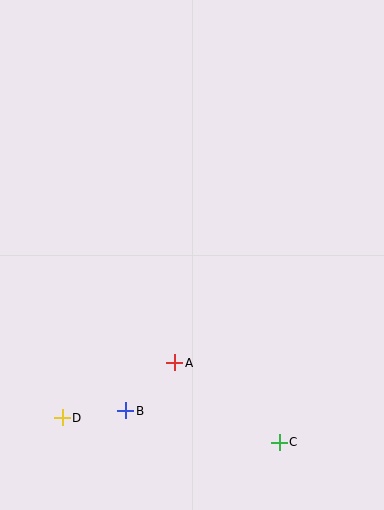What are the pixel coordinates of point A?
Point A is at (175, 363).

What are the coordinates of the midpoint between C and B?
The midpoint between C and B is at (202, 426).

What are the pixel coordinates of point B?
Point B is at (125, 411).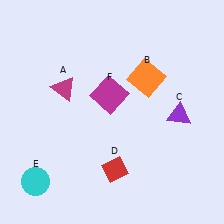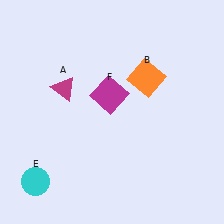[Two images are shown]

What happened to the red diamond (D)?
The red diamond (D) was removed in Image 2. It was in the bottom-right area of Image 1.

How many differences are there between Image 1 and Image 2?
There are 2 differences between the two images.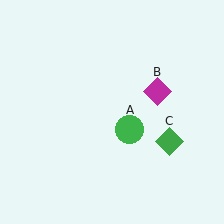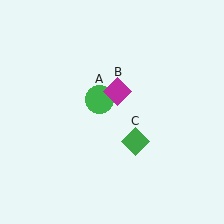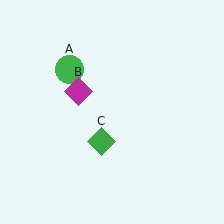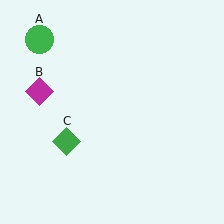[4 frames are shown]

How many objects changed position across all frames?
3 objects changed position: green circle (object A), magenta diamond (object B), green diamond (object C).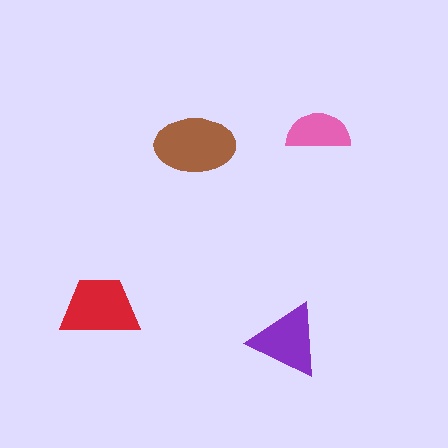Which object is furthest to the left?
The red trapezoid is leftmost.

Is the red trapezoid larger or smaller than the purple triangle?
Larger.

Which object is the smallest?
The pink semicircle.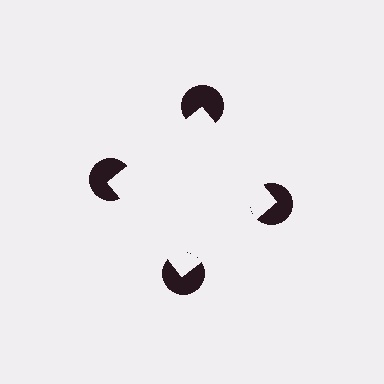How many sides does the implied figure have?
4 sides.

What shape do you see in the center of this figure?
An illusory square — its edges are inferred from the aligned wedge cuts in the pac-man discs, not physically drawn.